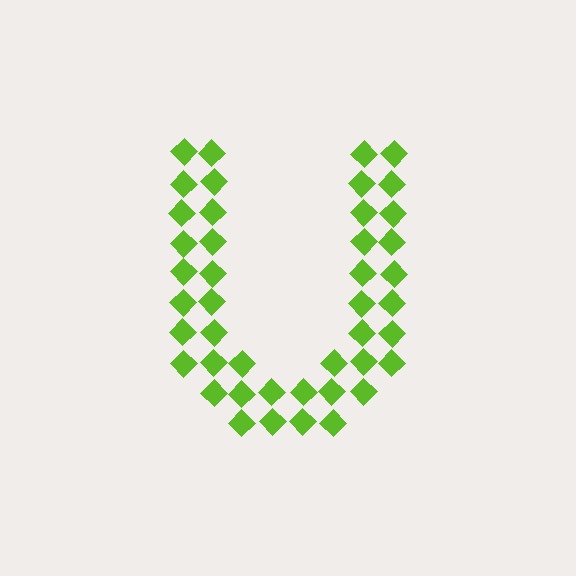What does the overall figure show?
The overall figure shows the letter U.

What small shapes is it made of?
It is made of small diamonds.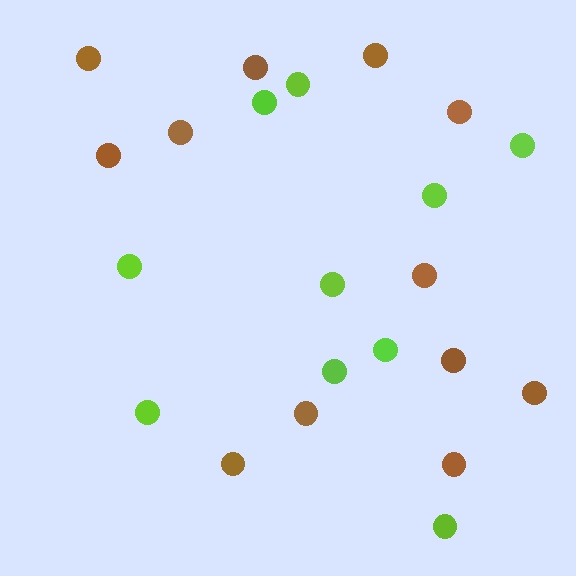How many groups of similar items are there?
There are 2 groups: one group of brown circles (12) and one group of lime circles (10).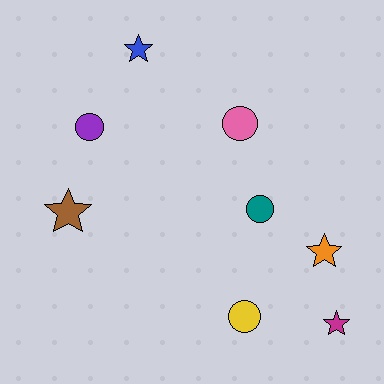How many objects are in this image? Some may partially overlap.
There are 8 objects.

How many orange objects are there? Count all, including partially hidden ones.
There is 1 orange object.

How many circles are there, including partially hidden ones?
There are 4 circles.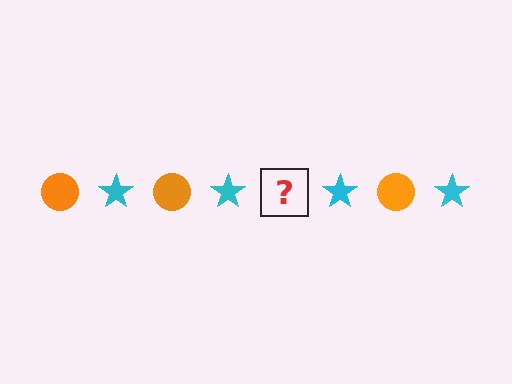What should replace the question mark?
The question mark should be replaced with an orange circle.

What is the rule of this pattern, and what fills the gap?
The rule is that the pattern alternates between orange circle and cyan star. The gap should be filled with an orange circle.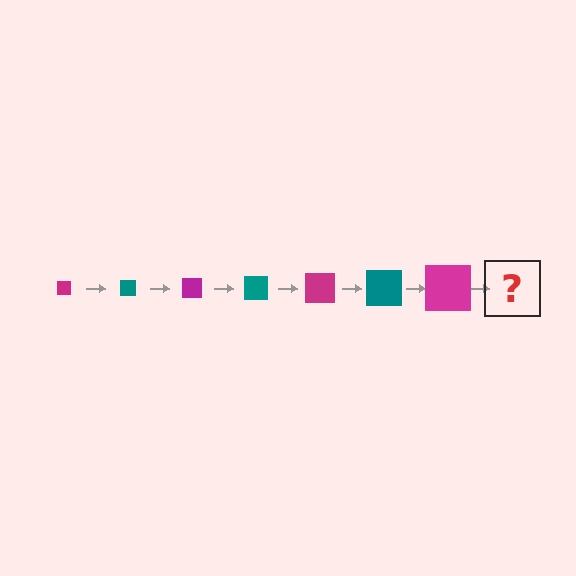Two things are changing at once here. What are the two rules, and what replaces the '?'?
The two rules are that the square grows larger each step and the color cycles through magenta and teal. The '?' should be a teal square, larger than the previous one.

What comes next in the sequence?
The next element should be a teal square, larger than the previous one.